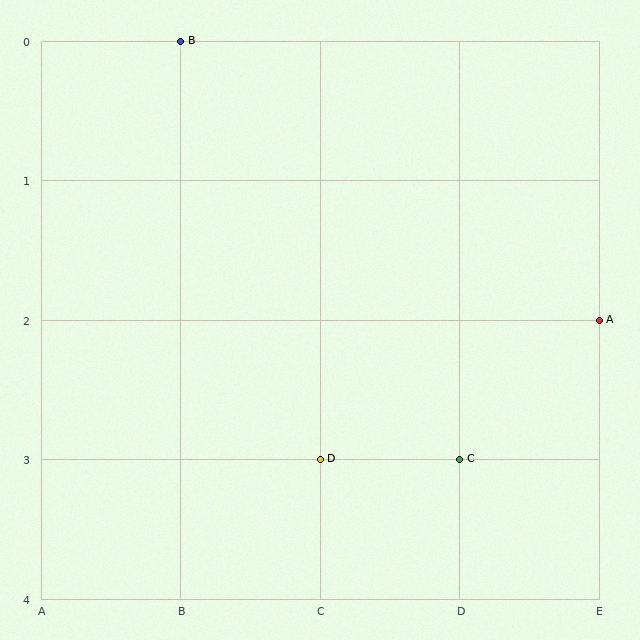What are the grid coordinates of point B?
Point B is at grid coordinates (B, 0).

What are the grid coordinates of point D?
Point D is at grid coordinates (C, 3).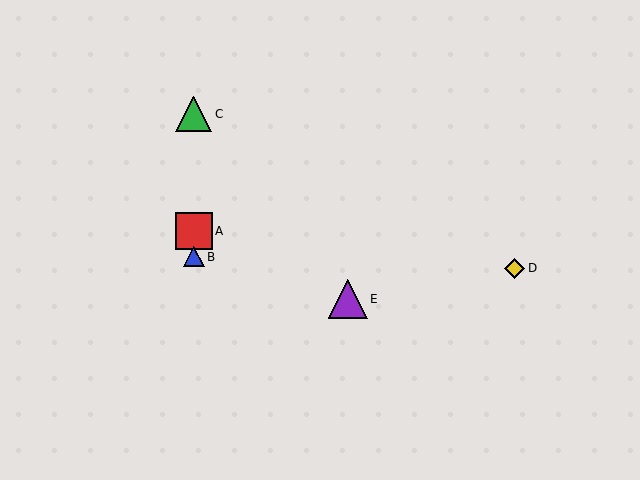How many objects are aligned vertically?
3 objects (A, B, C) are aligned vertically.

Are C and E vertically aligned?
No, C is at x≈194 and E is at x≈348.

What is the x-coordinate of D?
Object D is at x≈514.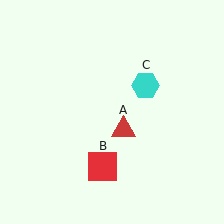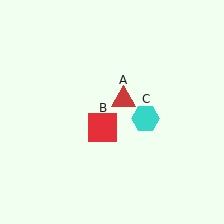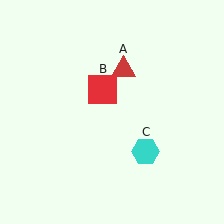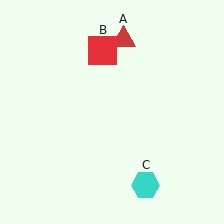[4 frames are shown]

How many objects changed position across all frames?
3 objects changed position: red triangle (object A), red square (object B), cyan hexagon (object C).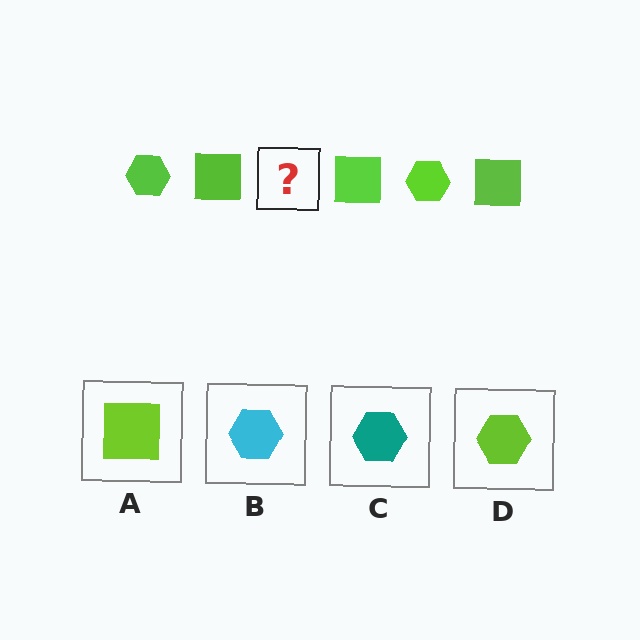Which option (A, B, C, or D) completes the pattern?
D.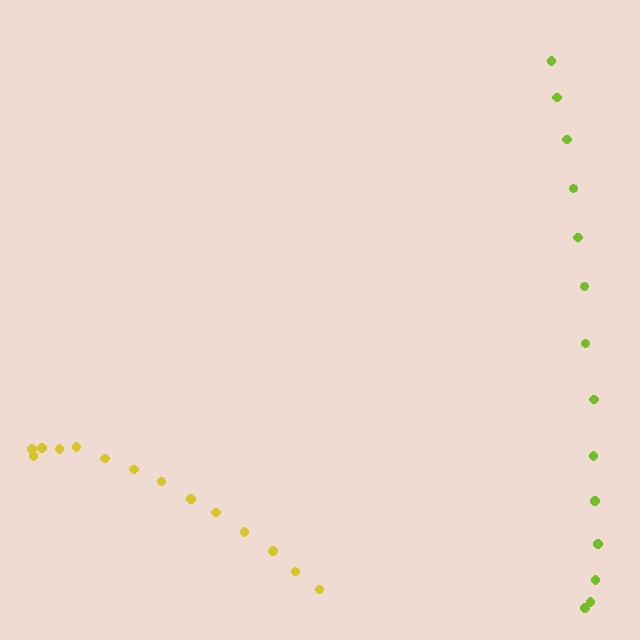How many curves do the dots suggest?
There are 2 distinct paths.